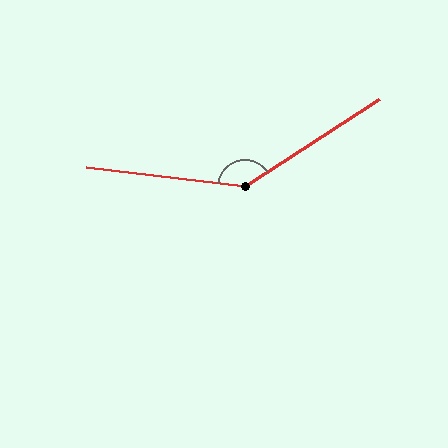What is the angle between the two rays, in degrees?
Approximately 140 degrees.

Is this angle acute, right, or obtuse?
It is obtuse.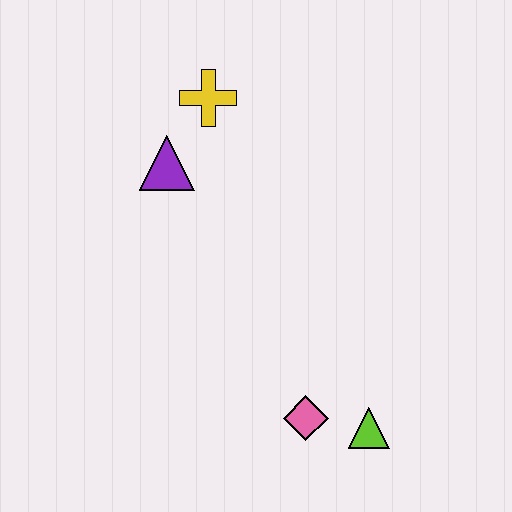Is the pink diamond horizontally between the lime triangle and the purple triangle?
Yes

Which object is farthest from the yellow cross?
The lime triangle is farthest from the yellow cross.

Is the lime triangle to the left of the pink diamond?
No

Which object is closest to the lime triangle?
The pink diamond is closest to the lime triangle.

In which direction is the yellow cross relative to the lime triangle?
The yellow cross is above the lime triangle.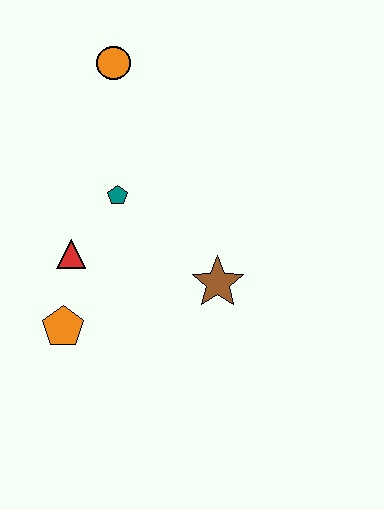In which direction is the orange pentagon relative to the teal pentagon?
The orange pentagon is below the teal pentagon.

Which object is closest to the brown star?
The teal pentagon is closest to the brown star.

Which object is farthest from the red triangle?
The orange circle is farthest from the red triangle.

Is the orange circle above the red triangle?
Yes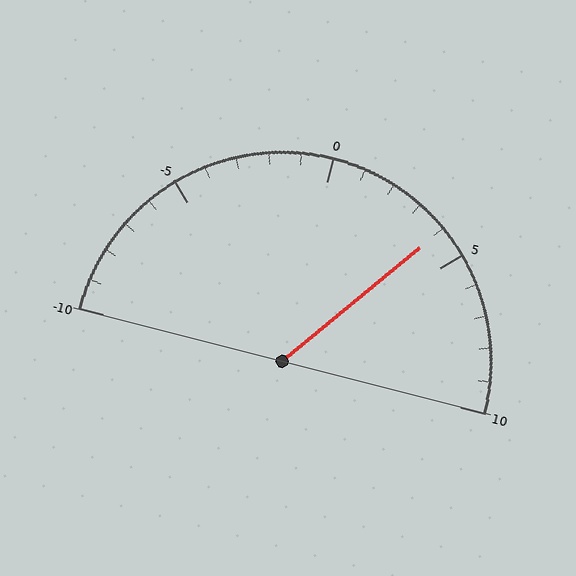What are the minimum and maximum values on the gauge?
The gauge ranges from -10 to 10.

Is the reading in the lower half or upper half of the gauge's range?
The reading is in the upper half of the range (-10 to 10).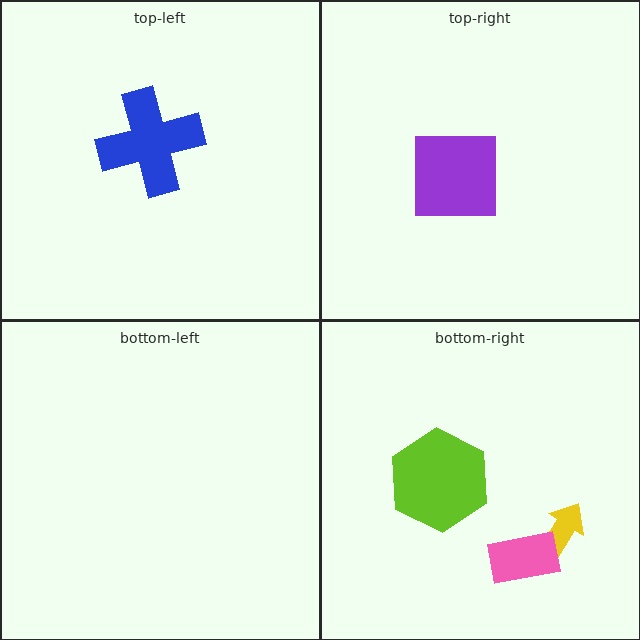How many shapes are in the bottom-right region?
3.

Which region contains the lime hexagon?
The bottom-right region.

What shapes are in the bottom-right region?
The yellow arrow, the pink rectangle, the lime hexagon.